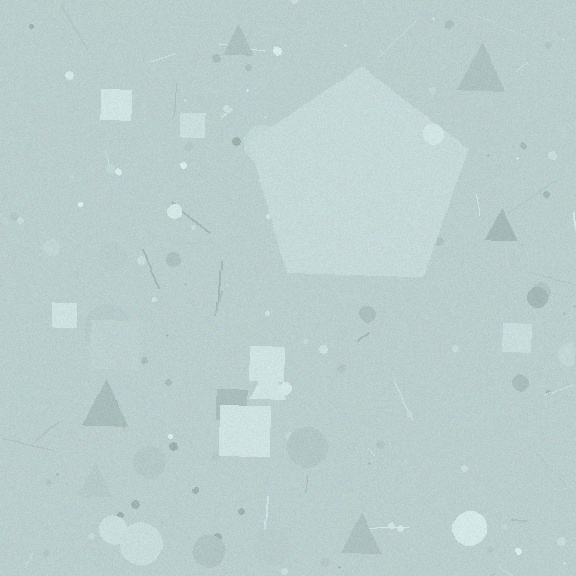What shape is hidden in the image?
A pentagon is hidden in the image.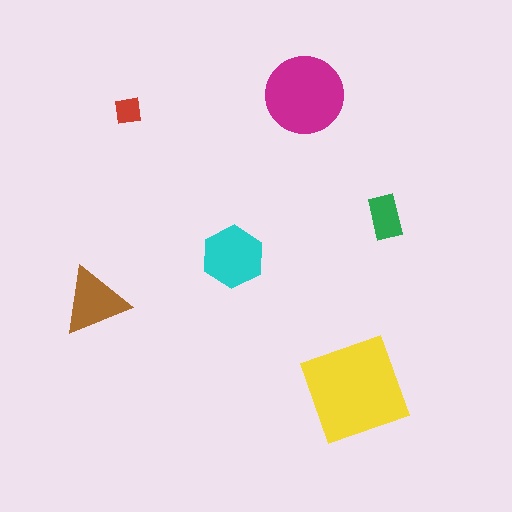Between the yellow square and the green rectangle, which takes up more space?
The yellow square.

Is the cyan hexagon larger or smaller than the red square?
Larger.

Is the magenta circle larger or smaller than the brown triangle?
Larger.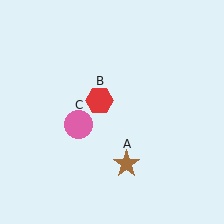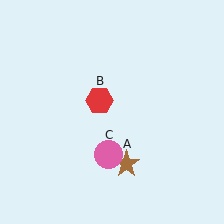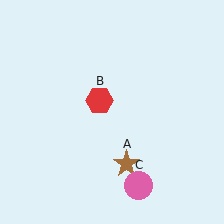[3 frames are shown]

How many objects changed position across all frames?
1 object changed position: pink circle (object C).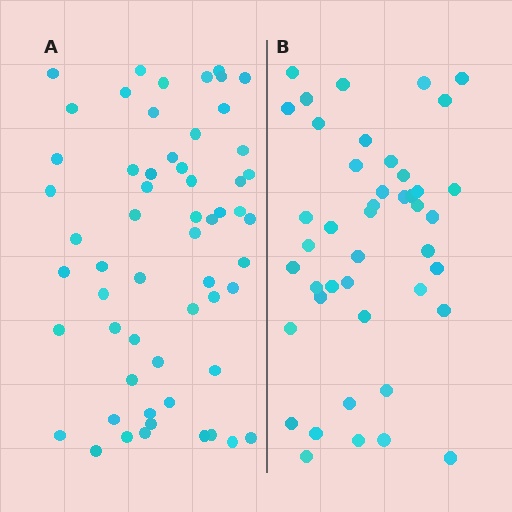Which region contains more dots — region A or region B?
Region A (the left region) has more dots.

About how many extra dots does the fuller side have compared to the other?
Region A has approximately 15 more dots than region B.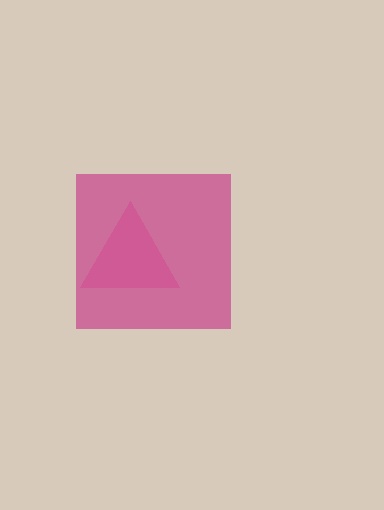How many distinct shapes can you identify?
There are 2 distinct shapes: a pink triangle, a magenta square.